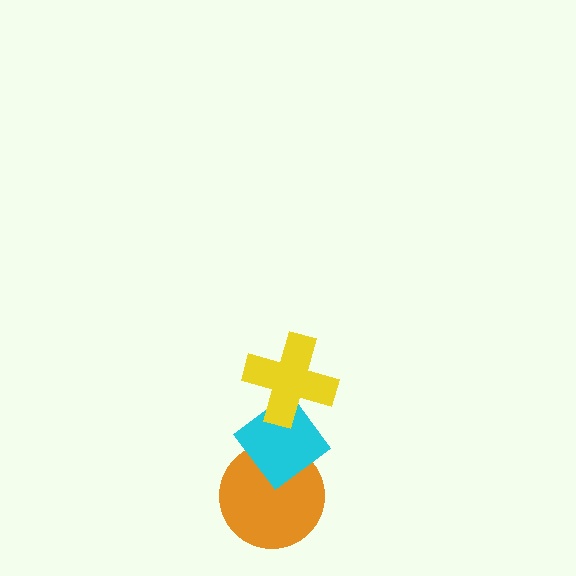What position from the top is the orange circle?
The orange circle is 3rd from the top.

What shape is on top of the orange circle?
The cyan diamond is on top of the orange circle.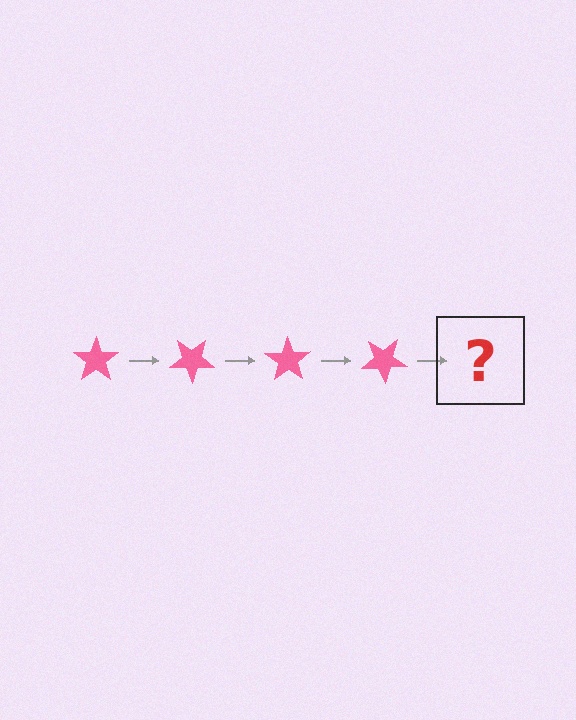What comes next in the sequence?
The next element should be a pink star rotated 140 degrees.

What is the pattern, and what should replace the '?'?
The pattern is that the star rotates 35 degrees each step. The '?' should be a pink star rotated 140 degrees.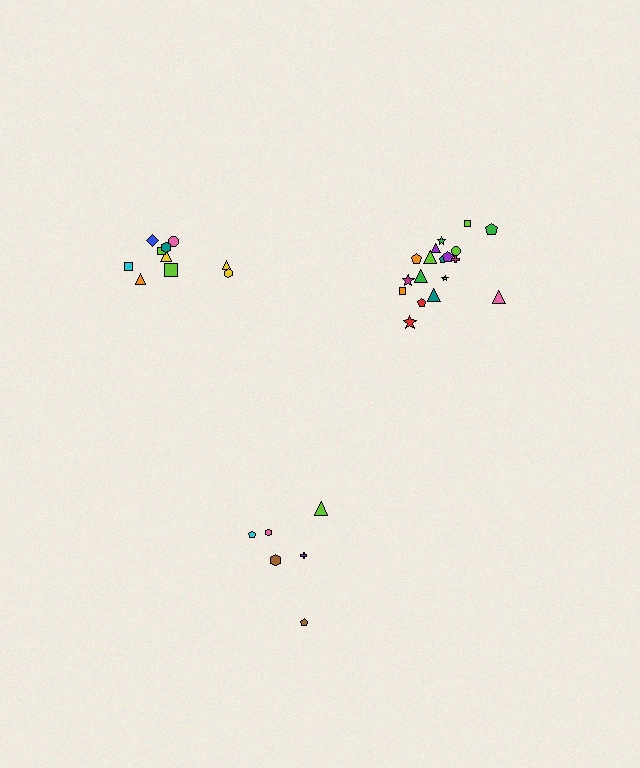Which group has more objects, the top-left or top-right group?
The top-right group.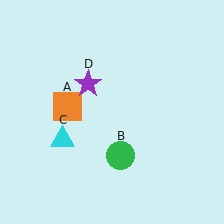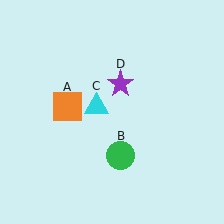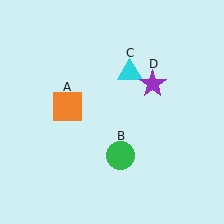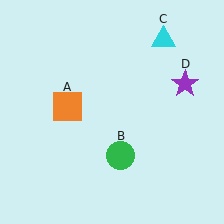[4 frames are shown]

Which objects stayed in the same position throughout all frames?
Orange square (object A) and green circle (object B) remained stationary.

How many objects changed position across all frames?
2 objects changed position: cyan triangle (object C), purple star (object D).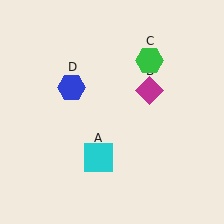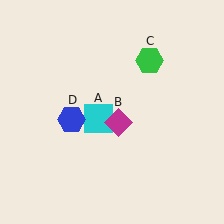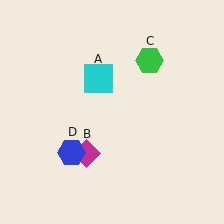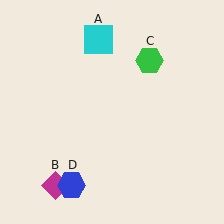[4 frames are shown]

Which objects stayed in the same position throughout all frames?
Green hexagon (object C) remained stationary.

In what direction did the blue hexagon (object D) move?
The blue hexagon (object D) moved down.